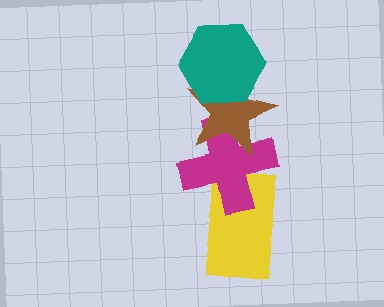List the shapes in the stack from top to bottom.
From top to bottom: the teal hexagon, the brown star, the magenta cross, the yellow rectangle.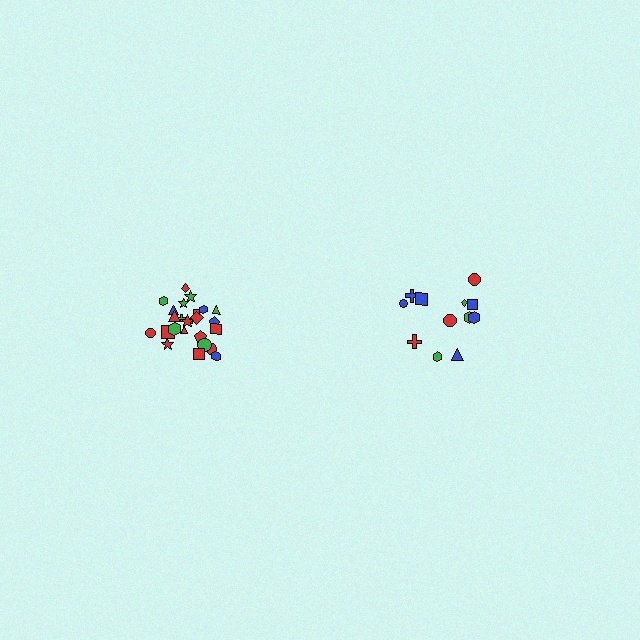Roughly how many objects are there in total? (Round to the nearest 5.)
Roughly 35 objects in total.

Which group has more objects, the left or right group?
The left group.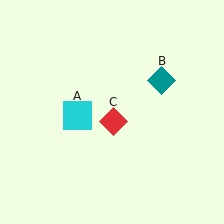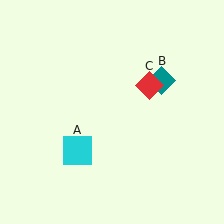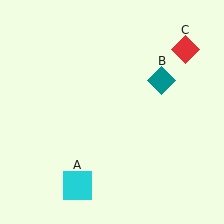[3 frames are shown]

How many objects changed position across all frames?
2 objects changed position: cyan square (object A), red diamond (object C).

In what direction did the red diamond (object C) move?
The red diamond (object C) moved up and to the right.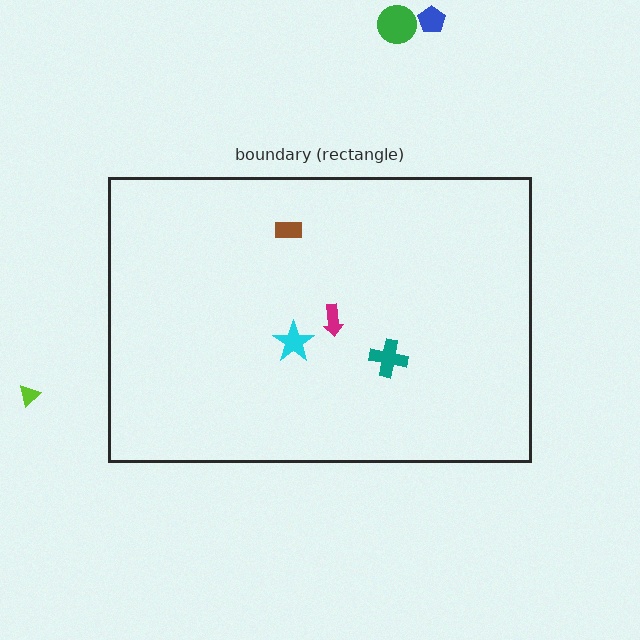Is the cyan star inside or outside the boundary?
Inside.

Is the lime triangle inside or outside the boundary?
Outside.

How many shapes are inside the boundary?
4 inside, 3 outside.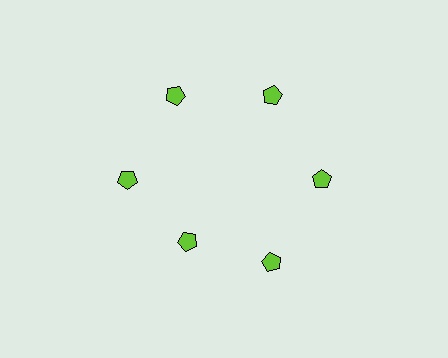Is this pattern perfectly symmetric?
No. The 6 lime pentagons are arranged in a ring, but one element near the 7 o'clock position is pulled inward toward the center, breaking the 6-fold rotational symmetry.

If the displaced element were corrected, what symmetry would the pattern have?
It would have 6-fold rotational symmetry — the pattern would map onto itself every 60 degrees.